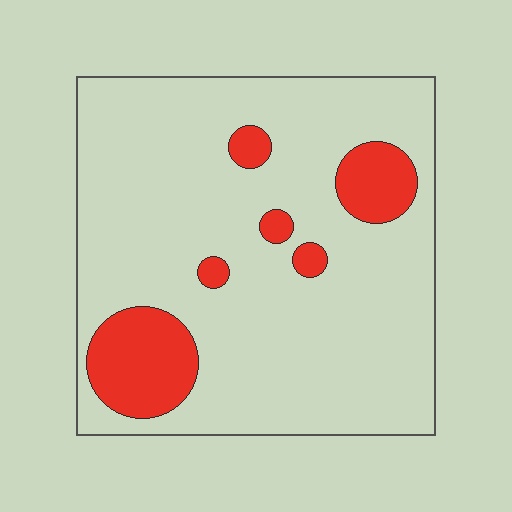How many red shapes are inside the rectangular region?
6.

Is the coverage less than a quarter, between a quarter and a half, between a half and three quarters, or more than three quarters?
Less than a quarter.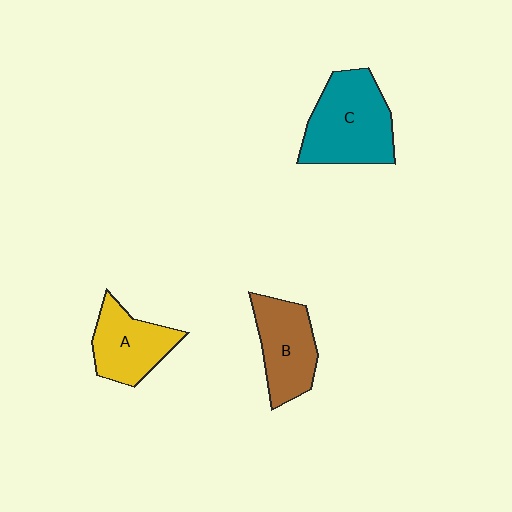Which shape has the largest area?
Shape C (teal).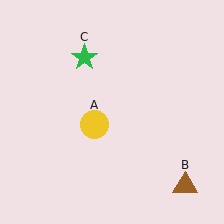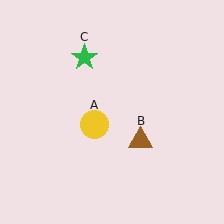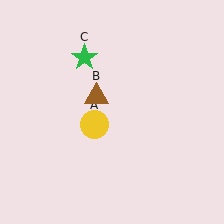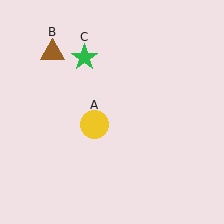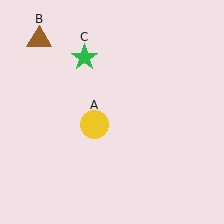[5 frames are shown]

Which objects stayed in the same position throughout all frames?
Yellow circle (object A) and green star (object C) remained stationary.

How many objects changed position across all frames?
1 object changed position: brown triangle (object B).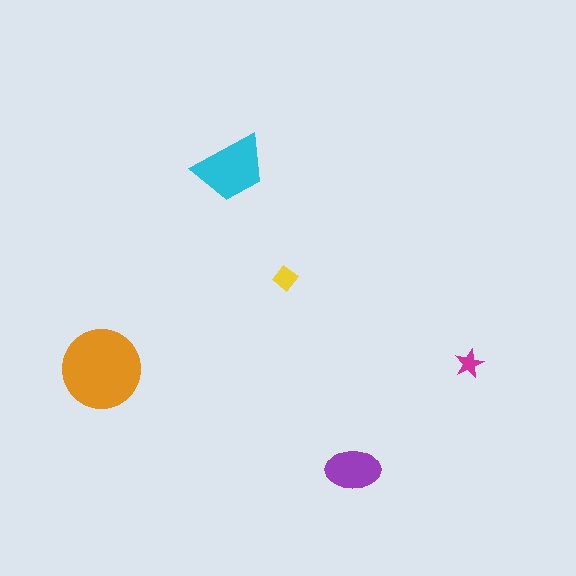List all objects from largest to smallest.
The orange circle, the cyan trapezoid, the purple ellipse, the yellow diamond, the magenta star.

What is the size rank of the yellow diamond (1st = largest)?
4th.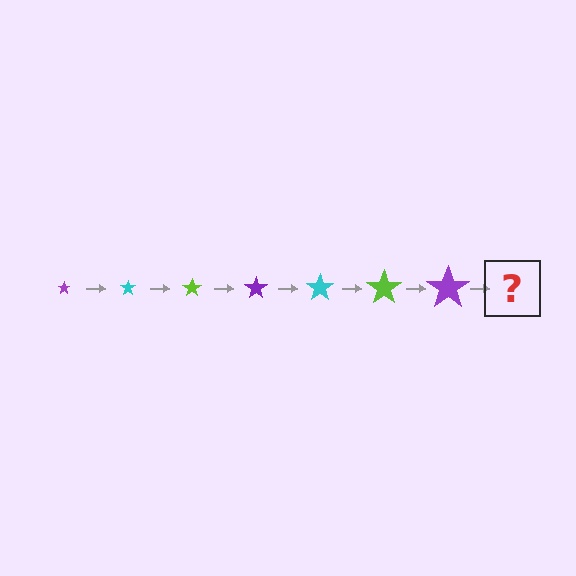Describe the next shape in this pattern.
It should be a cyan star, larger than the previous one.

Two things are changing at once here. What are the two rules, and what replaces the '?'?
The two rules are that the star grows larger each step and the color cycles through purple, cyan, and lime. The '?' should be a cyan star, larger than the previous one.